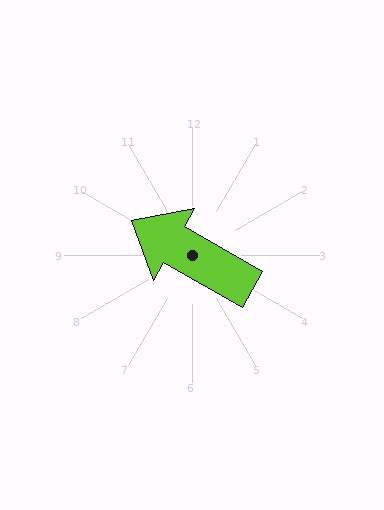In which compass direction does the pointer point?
Northwest.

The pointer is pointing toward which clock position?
Roughly 10 o'clock.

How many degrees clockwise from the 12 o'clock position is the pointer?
Approximately 300 degrees.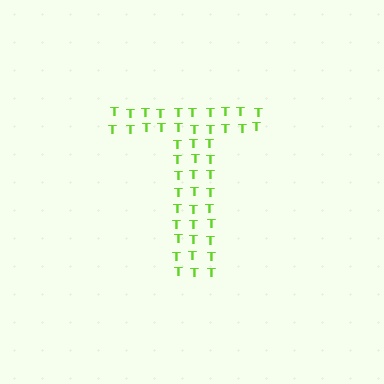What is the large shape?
The large shape is the letter T.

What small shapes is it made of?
It is made of small letter T's.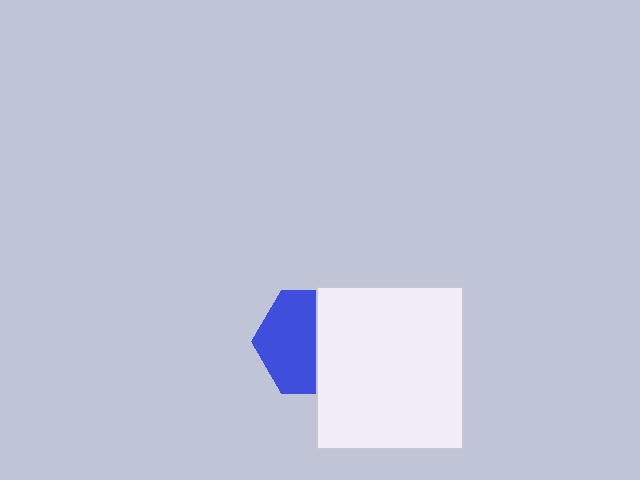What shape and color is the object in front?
The object in front is a white rectangle.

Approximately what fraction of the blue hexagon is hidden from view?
Roughly 46% of the blue hexagon is hidden behind the white rectangle.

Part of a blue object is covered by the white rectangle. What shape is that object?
It is a hexagon.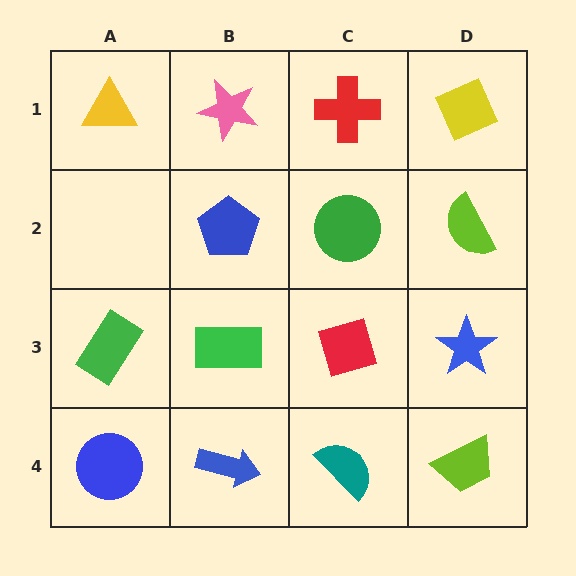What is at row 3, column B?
A green rectangle.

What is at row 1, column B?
A pink star.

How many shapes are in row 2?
3 shapes.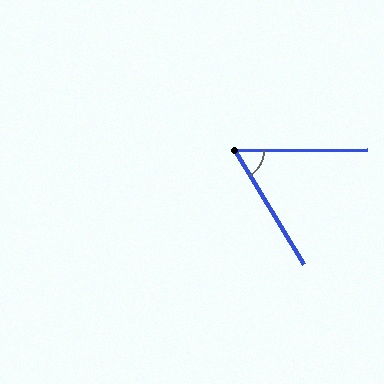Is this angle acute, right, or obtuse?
It is acute.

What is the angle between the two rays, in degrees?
Approximately 59 degrees.